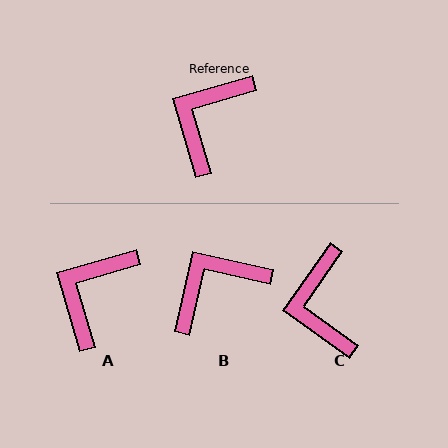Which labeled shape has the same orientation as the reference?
A.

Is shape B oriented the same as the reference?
No, it is off by about 29 degrees.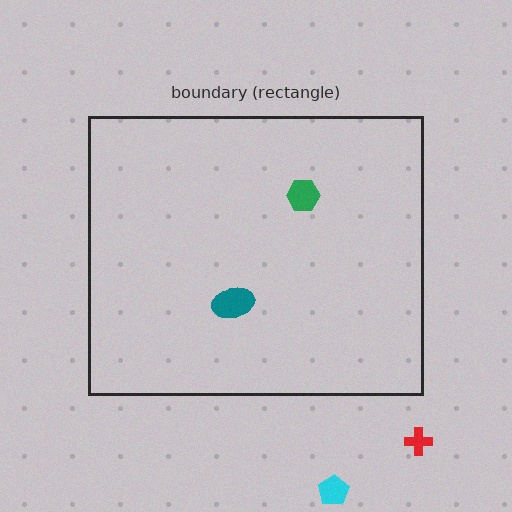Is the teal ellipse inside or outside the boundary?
Inside.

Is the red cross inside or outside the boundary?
Outside.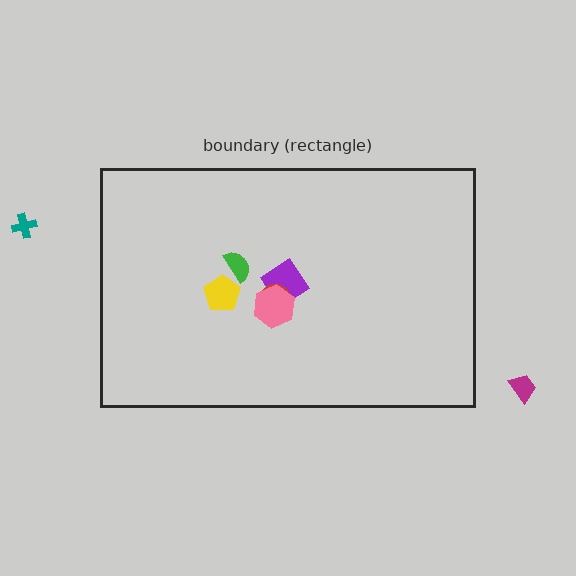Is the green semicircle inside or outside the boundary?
Inside.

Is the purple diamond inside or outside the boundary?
Inside.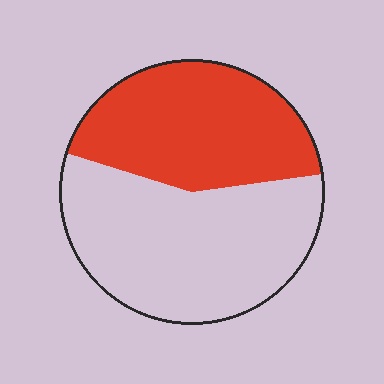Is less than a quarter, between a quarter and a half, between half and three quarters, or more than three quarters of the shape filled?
Between a quarter and a half.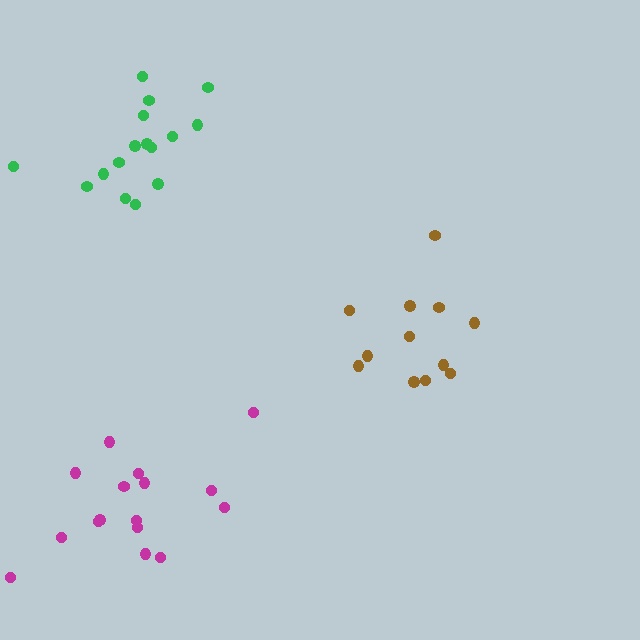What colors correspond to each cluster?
The clusters are colored: brown, magenta, green.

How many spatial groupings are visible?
There are 3 spatial groupings.